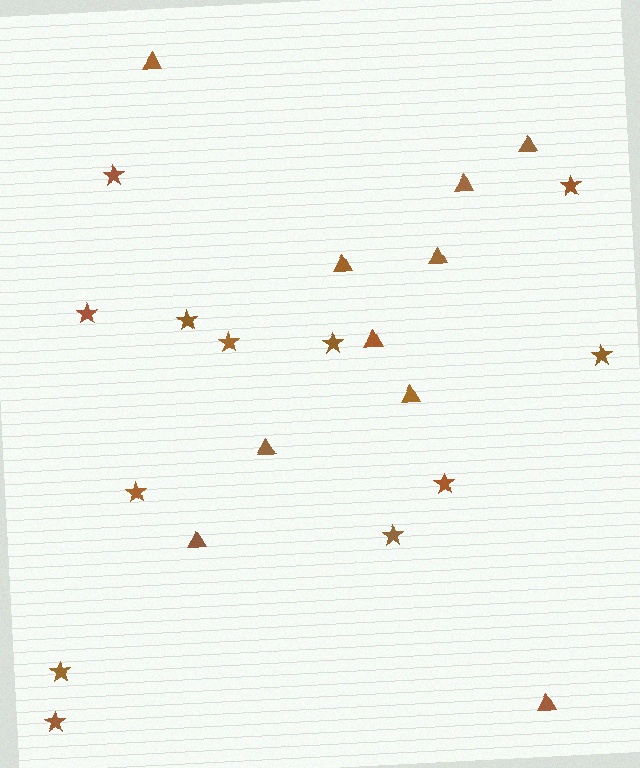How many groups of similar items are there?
There are 2 groups: one group of triangles (10) and one group of stars (12).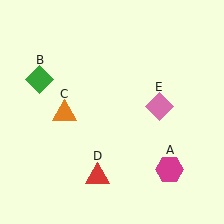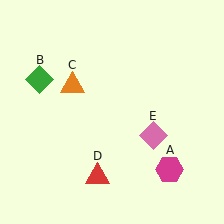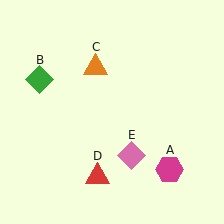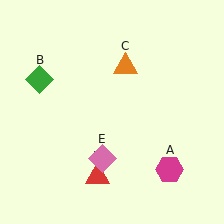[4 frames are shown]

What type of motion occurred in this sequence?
The orange triangle (object C), pink diamond (object E) rotated clockwise around the center of the scene.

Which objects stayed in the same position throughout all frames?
Magenta hexagon (object A) and green diamond (object B) and red triangle (object D) remained stationary.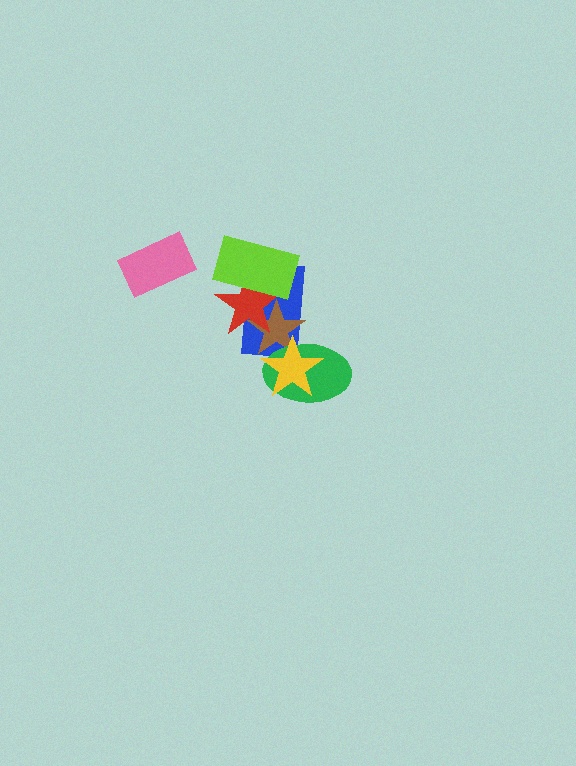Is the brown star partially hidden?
Yes, it is partially covered by another shape.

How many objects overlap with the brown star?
4 objects overlap with the brown star.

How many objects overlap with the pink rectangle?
0 objects overlap with the pink rectangle.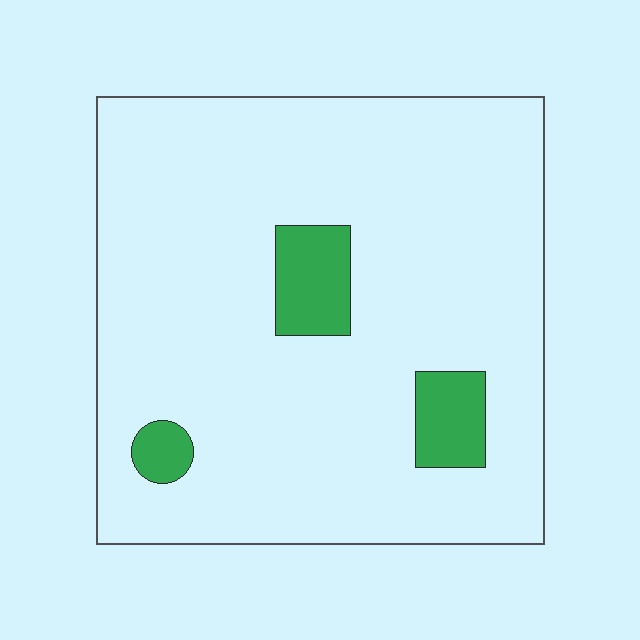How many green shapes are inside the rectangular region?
3.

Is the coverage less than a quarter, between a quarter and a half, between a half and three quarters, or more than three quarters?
Less than a quarter.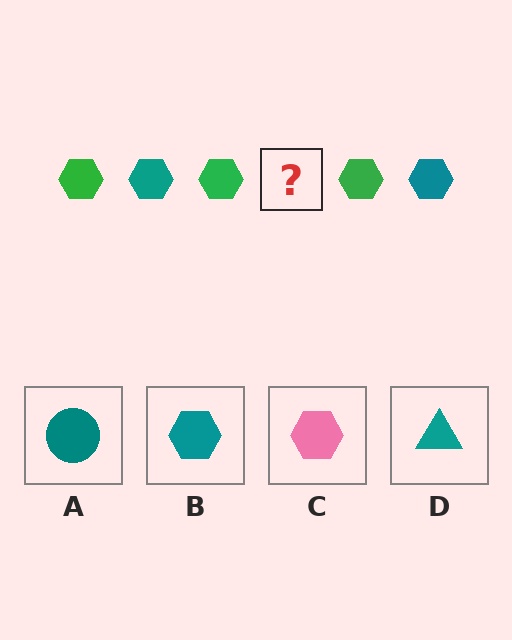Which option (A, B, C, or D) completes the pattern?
B.